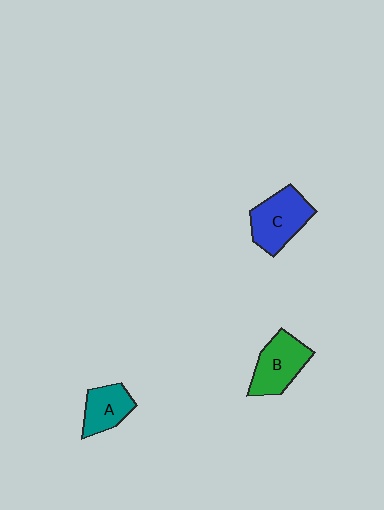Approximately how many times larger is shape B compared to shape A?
Approximately 1.3 times.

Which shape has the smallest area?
Shape A (teal).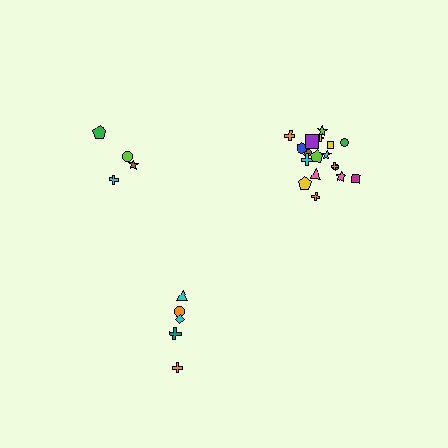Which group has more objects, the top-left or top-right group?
The top-right group.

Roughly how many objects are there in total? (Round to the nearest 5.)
Roughly 25 objects in total.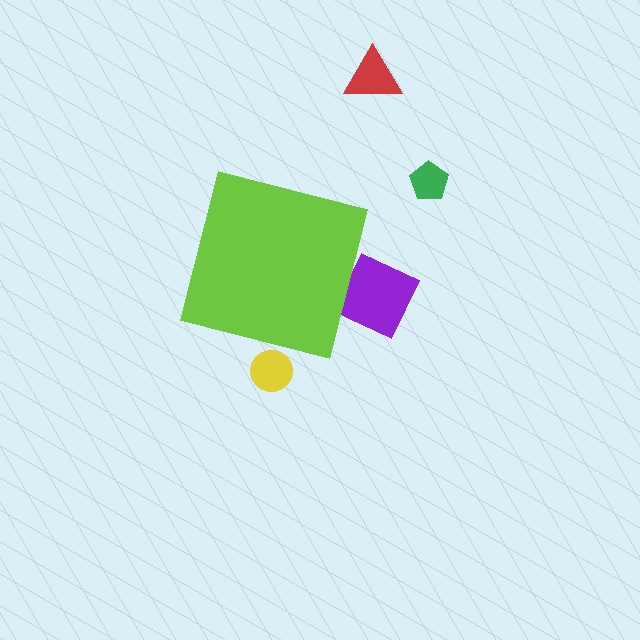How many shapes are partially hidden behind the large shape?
2 shapes are partially hidden.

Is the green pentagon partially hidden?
No, the green pentagon is fully visible.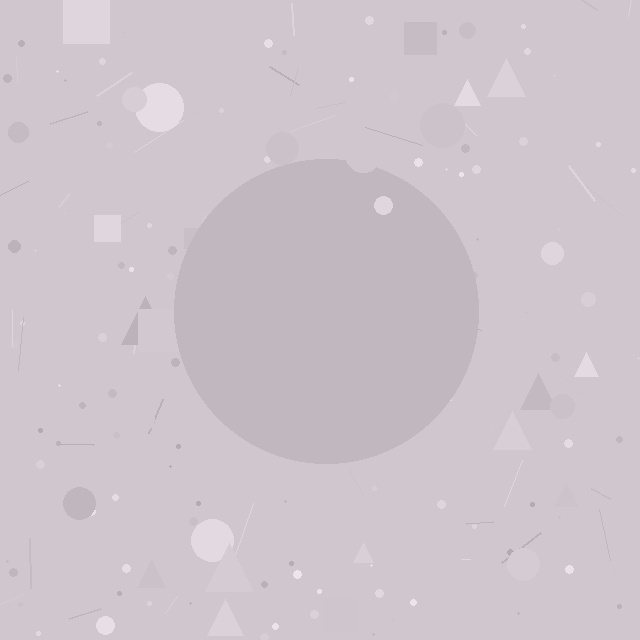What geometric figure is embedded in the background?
A circle is embedded in the background.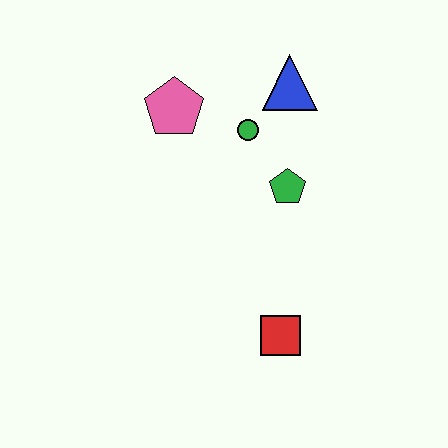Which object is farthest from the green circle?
The red square is farthest from the green circle.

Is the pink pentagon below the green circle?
No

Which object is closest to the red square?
The green pentagon is closest to the red square.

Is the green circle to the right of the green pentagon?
No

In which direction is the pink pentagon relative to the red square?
The pink pentagon is above the red square.